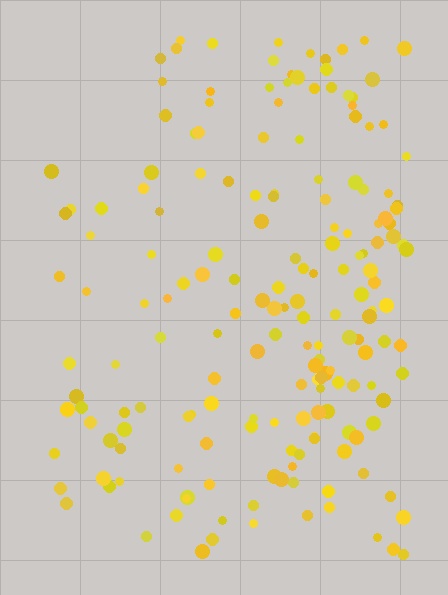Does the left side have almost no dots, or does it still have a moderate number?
Still a moderate number, just noticeably fewer than the right.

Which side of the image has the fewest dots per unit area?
The left.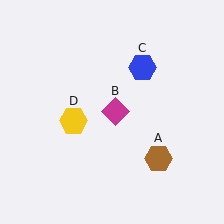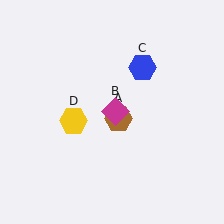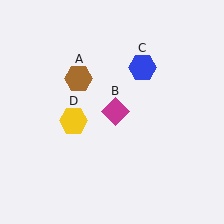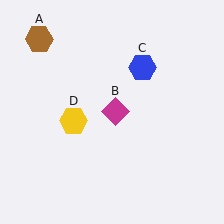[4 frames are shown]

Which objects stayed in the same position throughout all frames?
Magenta diamond (object B) and blue hexagon (object C) and yellow hexagon (object D) remained stationary.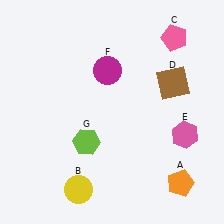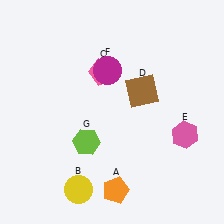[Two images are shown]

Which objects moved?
The objects that moved are: the orange pentagon (A), the pink pentagon (C), the brown square (D).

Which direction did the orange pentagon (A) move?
The orange pentagon (A) moved left.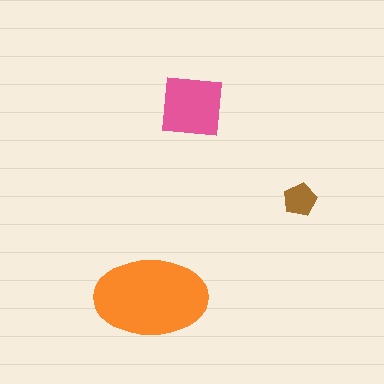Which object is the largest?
The orange ellipse.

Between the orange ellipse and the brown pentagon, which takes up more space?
The orange ellipse.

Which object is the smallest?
The brown pentagon.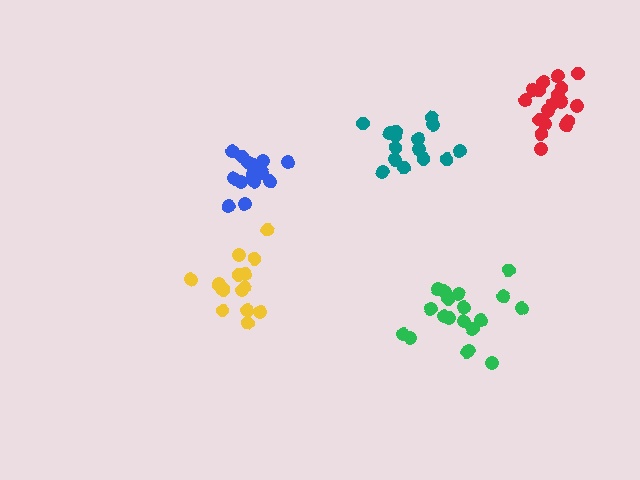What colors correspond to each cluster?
The clusters are colored: teal, red, yellow, green, blue.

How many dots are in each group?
Group 1: 15 dots, Group 2: 18 dots, Group 3: 15 dots, Group 4: 19 dots, Group 5: 15 dots (82 total).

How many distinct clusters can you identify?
There are 5 distinct clusters.